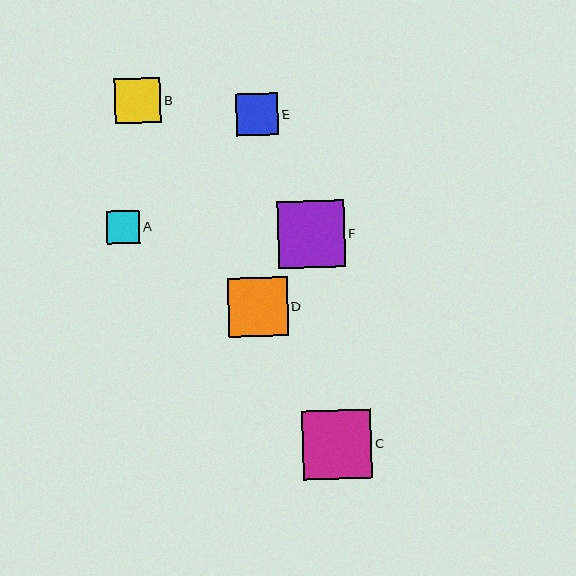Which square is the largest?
Square C is the largest with a size of approximately 69 pixels.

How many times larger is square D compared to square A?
Square D is approximately 1.8 times the size of square A.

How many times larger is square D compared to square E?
Square D is approximately 1.4 times the size of square E.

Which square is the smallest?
Square A is the smallest with a size of approximately 33 pixels.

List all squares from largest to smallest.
From largest to smallest: C, F, D, B, E, A.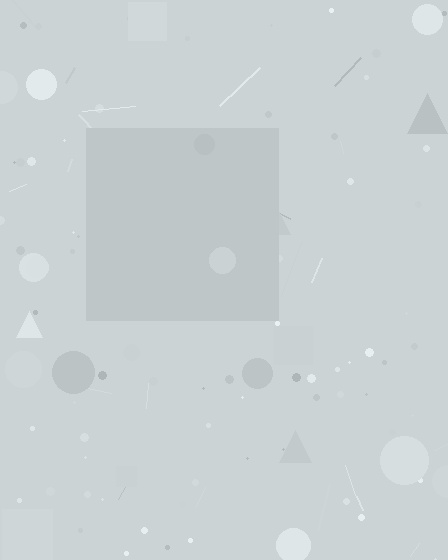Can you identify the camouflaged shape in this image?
The camouflaged shape is a square.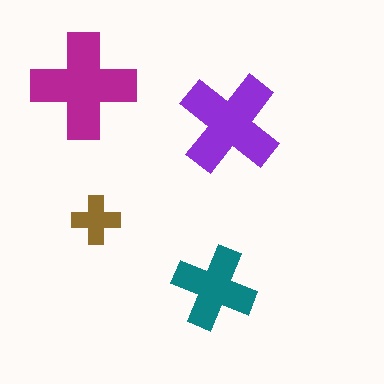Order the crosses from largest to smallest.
the magenta one, the purple one, the teal one, the brown one.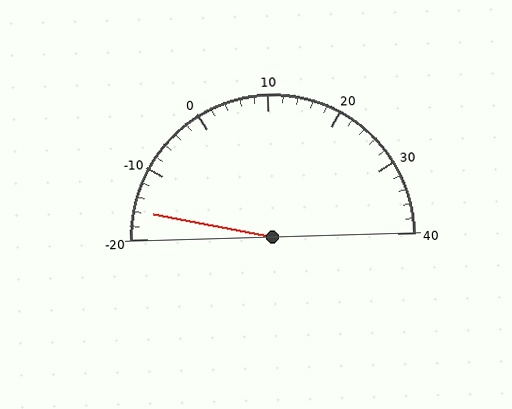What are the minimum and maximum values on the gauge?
The gauge ranges from -20 to 40.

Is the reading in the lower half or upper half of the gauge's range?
The reading is in the lower half of the range (-20 to 40).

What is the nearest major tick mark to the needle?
The nearest major tick mark is -20.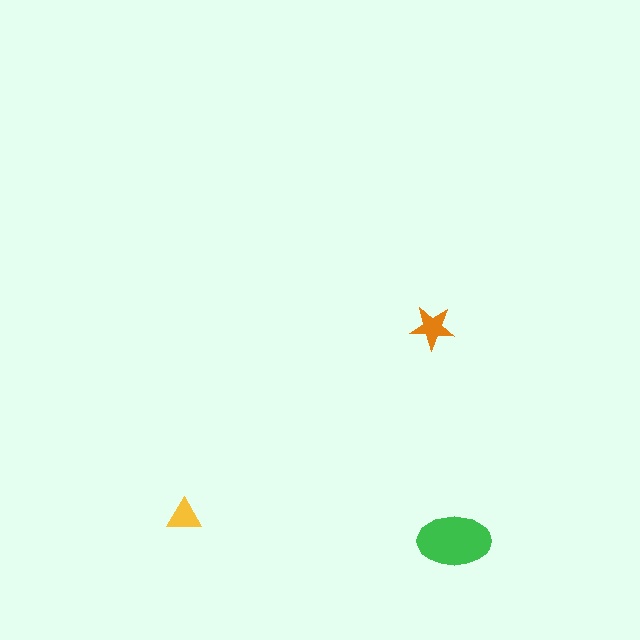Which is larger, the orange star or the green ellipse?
The green ellipse.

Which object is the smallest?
The yellow triangle.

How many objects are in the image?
There are 3 objects in the image.